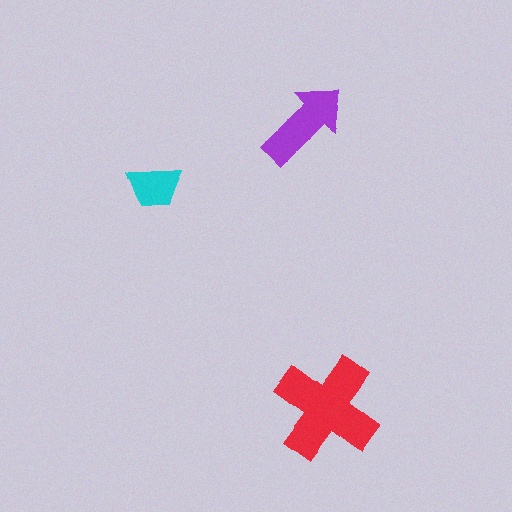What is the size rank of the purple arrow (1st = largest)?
2nd.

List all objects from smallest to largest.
The cyan trapezoid, the purple arrow, the red cross.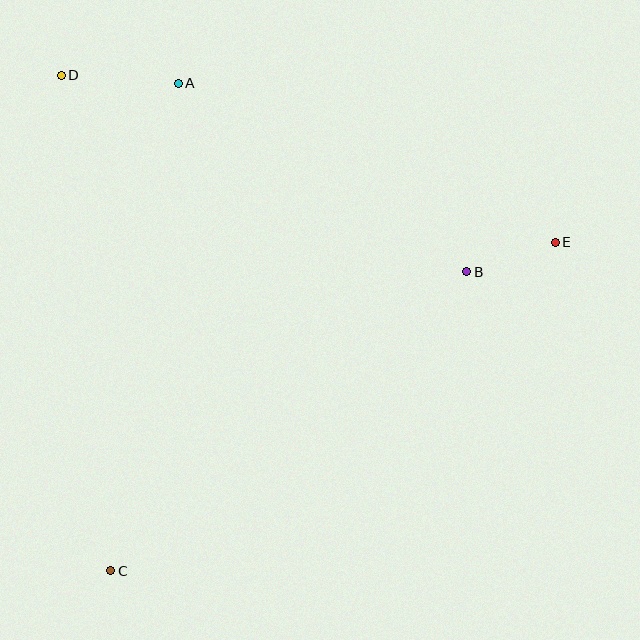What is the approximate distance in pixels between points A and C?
The distance between A and C is approximately 492 pixels.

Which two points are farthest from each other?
Points C and E are farthest from each other.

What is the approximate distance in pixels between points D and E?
The distance between D and E is approximately 521 pixels.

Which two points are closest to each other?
Points B and E are closest to each other.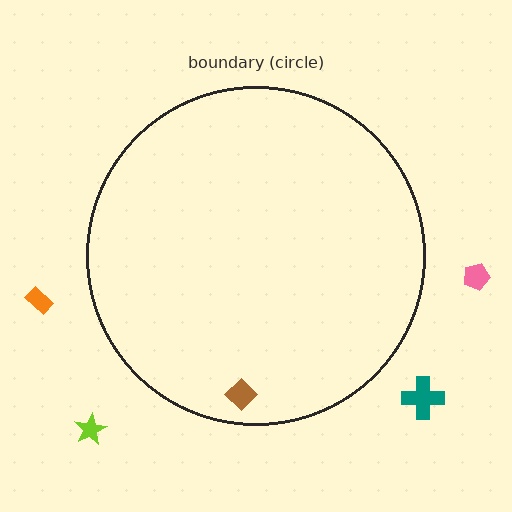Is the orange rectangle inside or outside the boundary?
Outside.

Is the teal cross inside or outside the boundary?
Outside.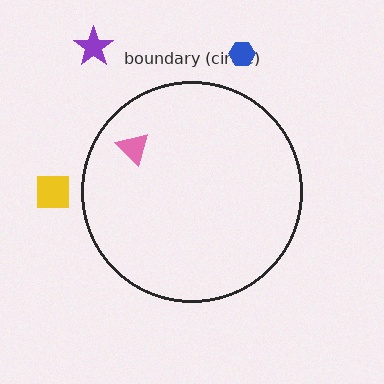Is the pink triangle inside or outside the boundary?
Inside.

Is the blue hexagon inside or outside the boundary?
Outside.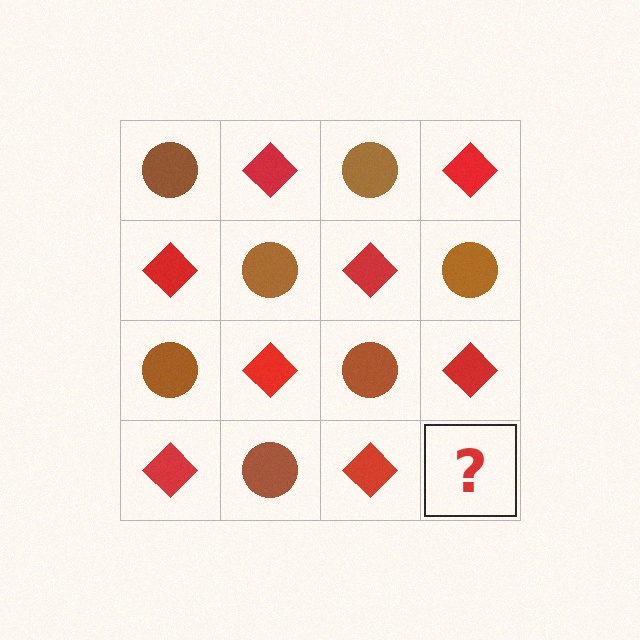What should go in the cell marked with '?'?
The missing cell should contain a brown circle.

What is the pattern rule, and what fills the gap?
The rule is that it alternates brown circle and red diamond in a checkerboard pattern. The gap should be filled with a brown circle.